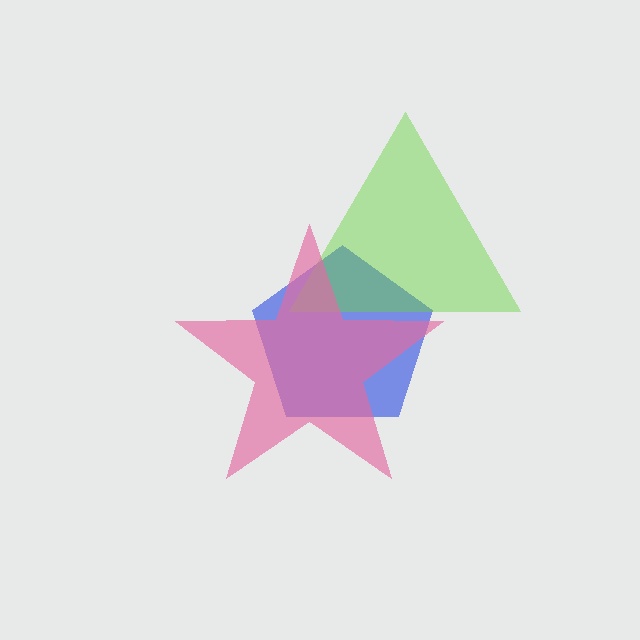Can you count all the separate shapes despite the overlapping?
Yes, there are 3 separate shapes.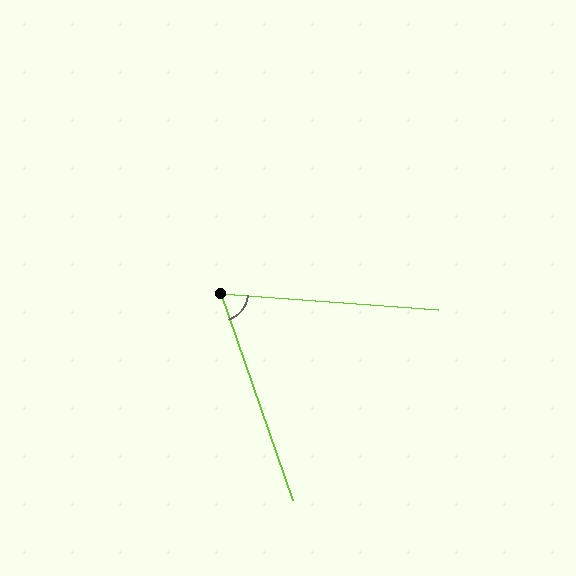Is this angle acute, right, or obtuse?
It is acute.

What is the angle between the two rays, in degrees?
Approximately 67 degrees.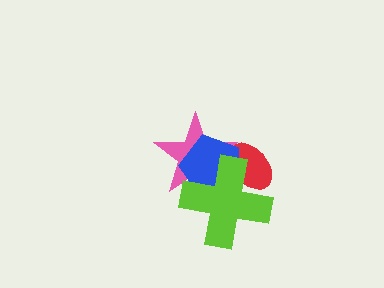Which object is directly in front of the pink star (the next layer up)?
The blue pentagon is directly in front of the pink star.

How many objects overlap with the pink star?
3 objects overlap with the pink star.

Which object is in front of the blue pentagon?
The lime cross is in front of the blue pentagon.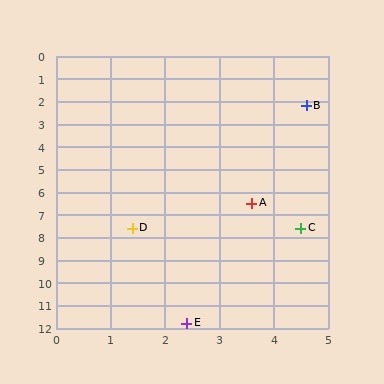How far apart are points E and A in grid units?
Points E and A are about 5.4 grid units apart.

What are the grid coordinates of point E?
Point E is at approximately (2.4, 11.8).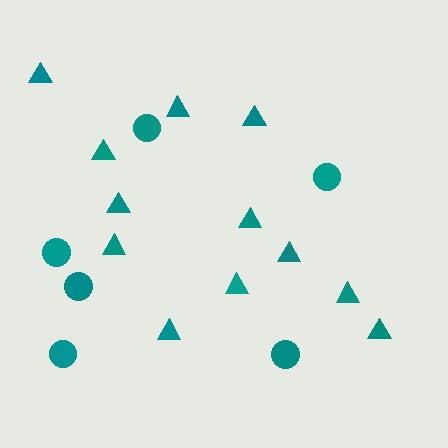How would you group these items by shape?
There are 2 groups: one group of triangles (12) and one group of circles (6).